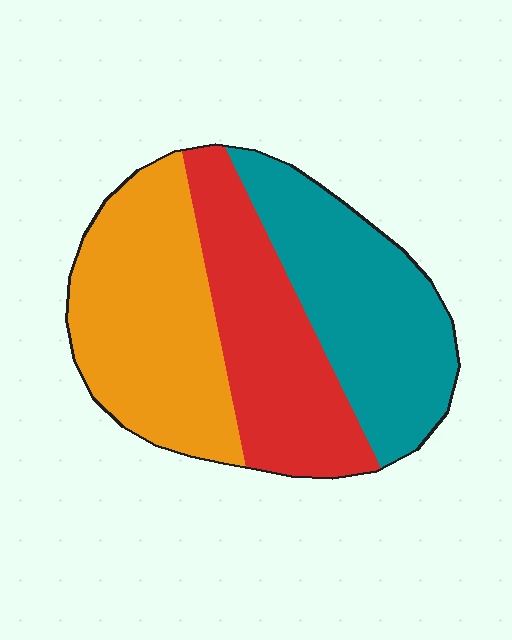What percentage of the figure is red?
Red covers around 30% of the figure.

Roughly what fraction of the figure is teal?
Teal takes up about one third (1/3) of the figure.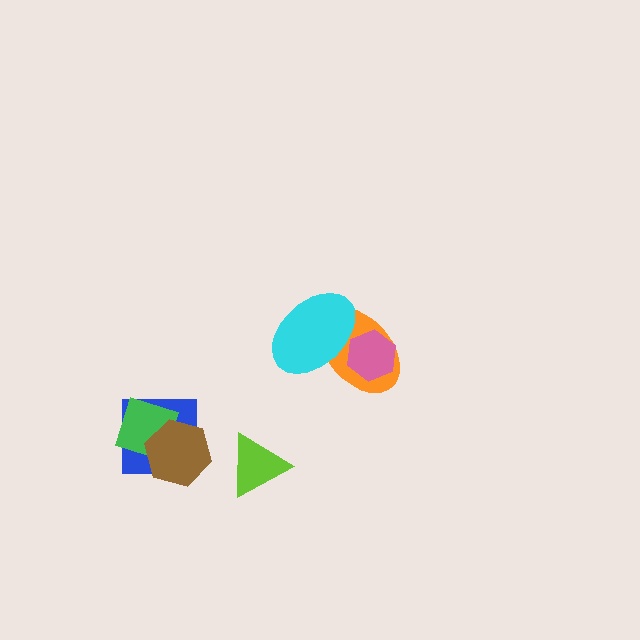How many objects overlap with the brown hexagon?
2 objects overlap with the brown hexagon.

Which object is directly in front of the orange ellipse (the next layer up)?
The cyan ellipse is directly in front of the orange ellipse.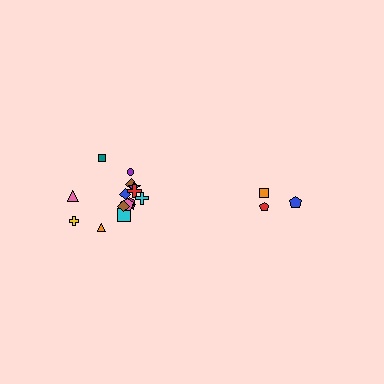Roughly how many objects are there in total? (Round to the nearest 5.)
Roughly 20 objects in total.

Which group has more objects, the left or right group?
The left group.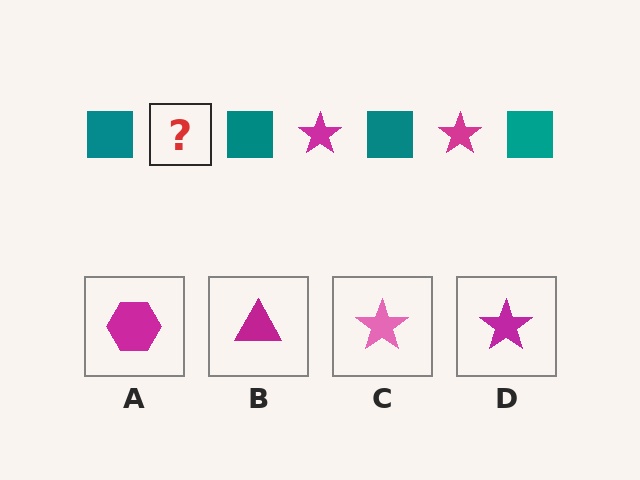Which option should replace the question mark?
Option D.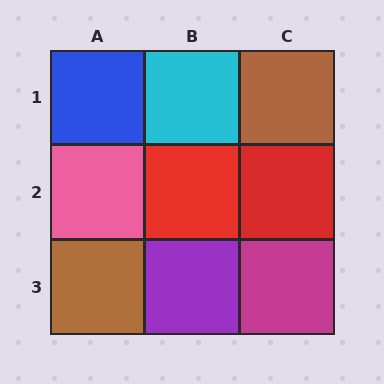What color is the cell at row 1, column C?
Brown.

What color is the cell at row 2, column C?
Red.